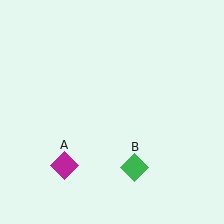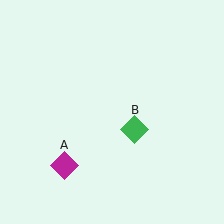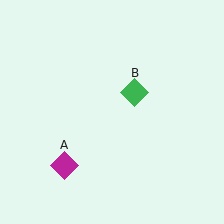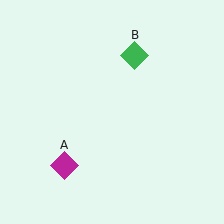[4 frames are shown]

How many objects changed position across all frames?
1 object changed position: green diamond (object B).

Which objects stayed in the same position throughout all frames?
Magenta diamond (object A) remained stationary.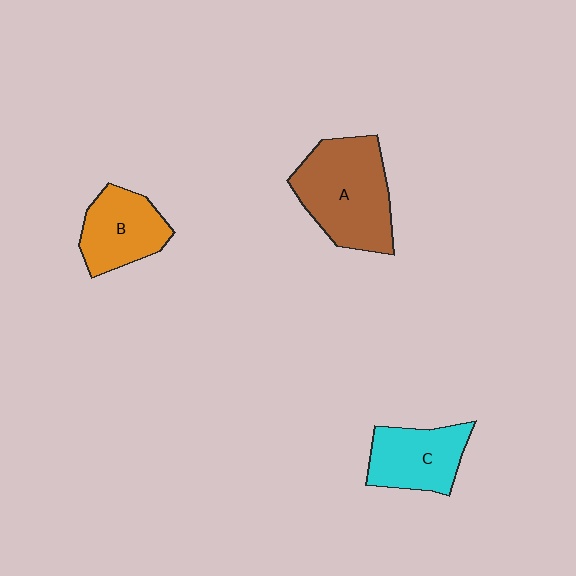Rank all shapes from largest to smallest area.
From largest to smallest: A (brown), C (cyan), B (orange).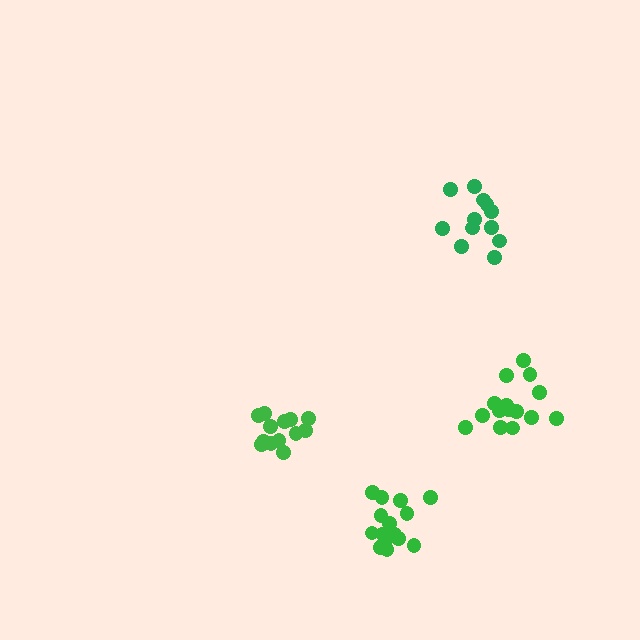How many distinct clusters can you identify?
There are 4 distinct clusters.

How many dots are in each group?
Group 1: 15 dots, Group 2: 15 dots, Group 3: 13 dots, Group 4: 12 dots (55 total).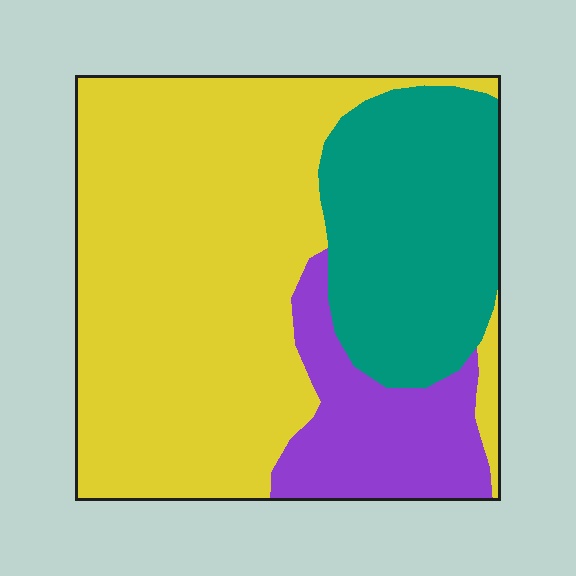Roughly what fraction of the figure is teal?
Teal covers about 25% of the figure.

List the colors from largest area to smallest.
From largest to smallest: yellow, teal, purple.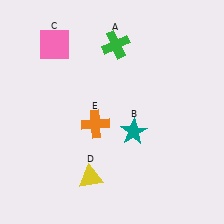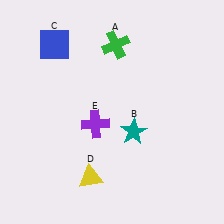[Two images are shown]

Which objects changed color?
C changed from pink to blue. E changed from orange to purple.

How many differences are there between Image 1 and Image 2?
There are 2 differences between the two images.